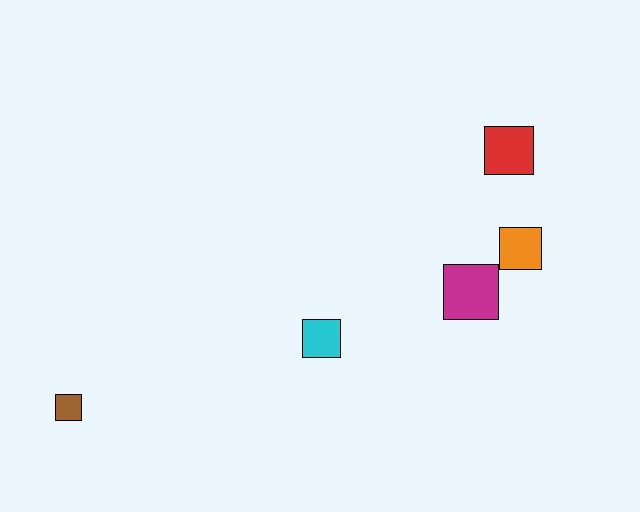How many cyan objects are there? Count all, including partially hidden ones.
There is 1 cyan object.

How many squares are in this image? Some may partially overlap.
There are 5 squares.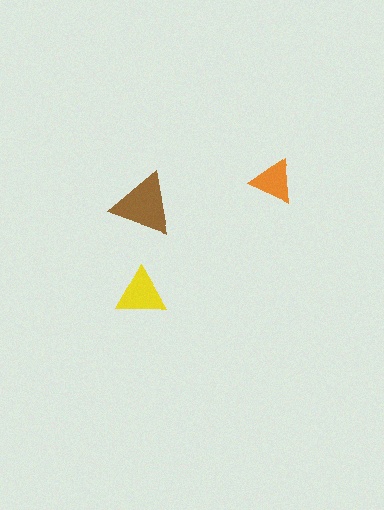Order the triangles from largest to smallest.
the brown one, the yellow one, the orange one.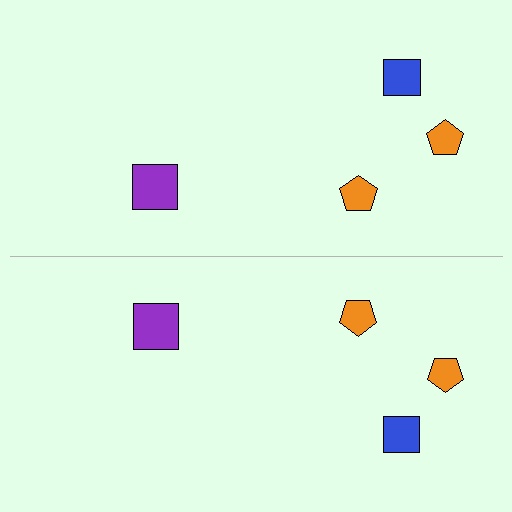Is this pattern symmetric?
Yes, this pattern has bilateral (reflection) symmetry.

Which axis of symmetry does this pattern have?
The pattern has a horizontal axis of symmetry running through the center of the image.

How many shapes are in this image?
There are 8 shapes in this image.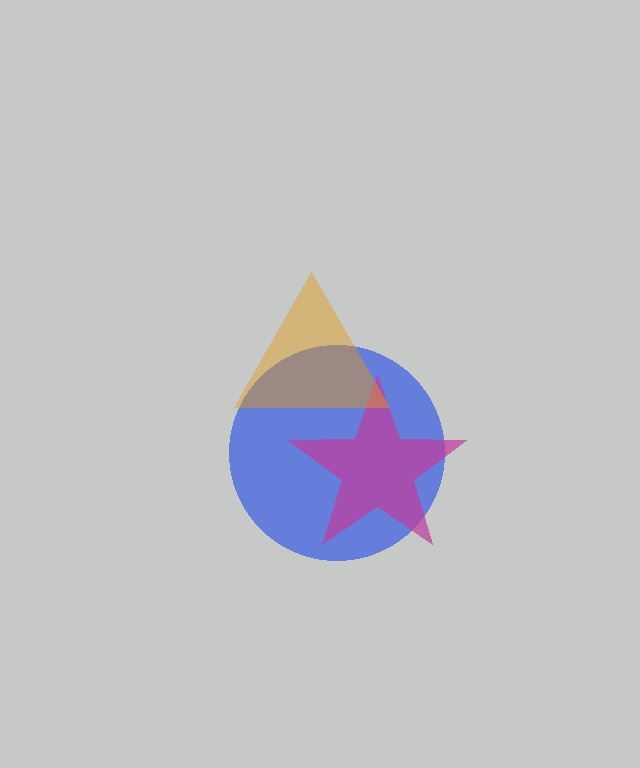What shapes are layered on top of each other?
The layered shapes are: a blue circle, a magenta star, an orange triangle.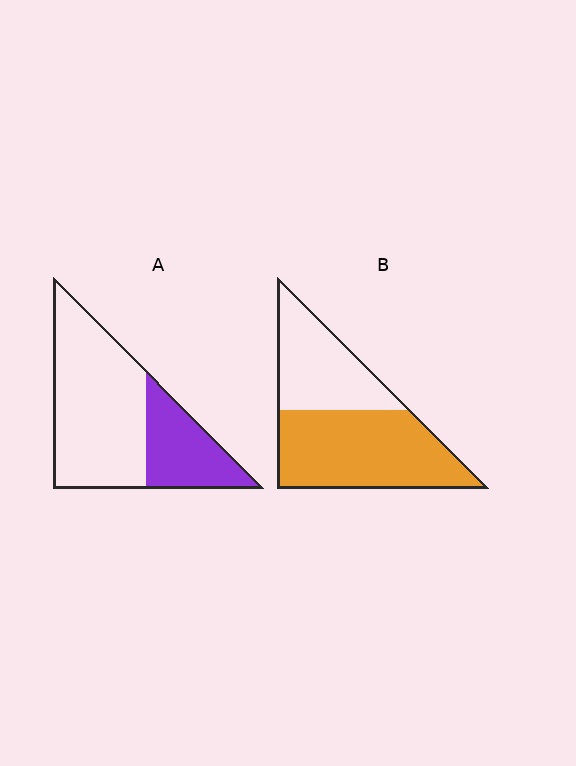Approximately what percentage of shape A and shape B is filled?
A is approximately 30% and B is approximately 60%.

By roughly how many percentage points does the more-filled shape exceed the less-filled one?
By roughly 30 percentage points (B over A).